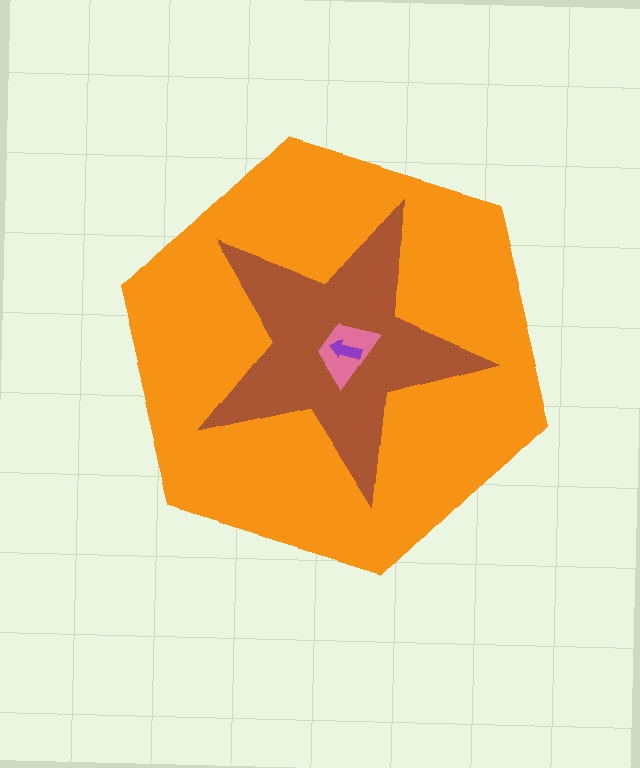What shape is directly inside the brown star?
The pink trapezoid.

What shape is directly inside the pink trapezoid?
The purple arrow.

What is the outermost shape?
The orange hexagon.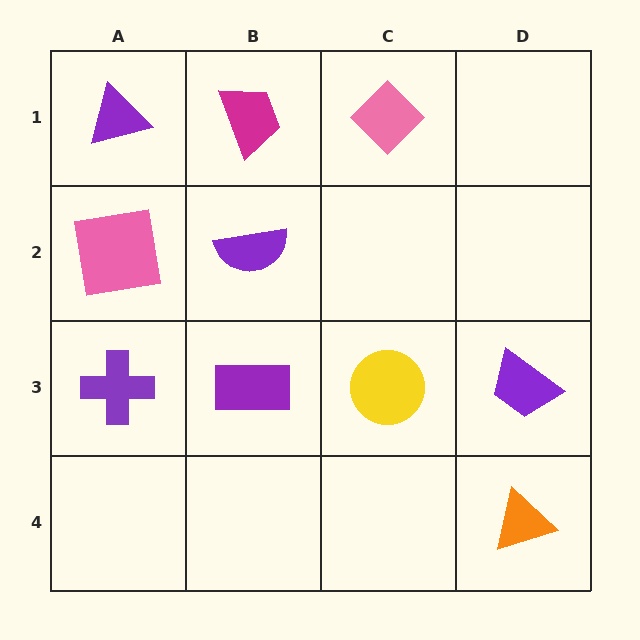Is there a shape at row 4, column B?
No, that cell is empty.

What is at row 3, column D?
A purple trapezoid.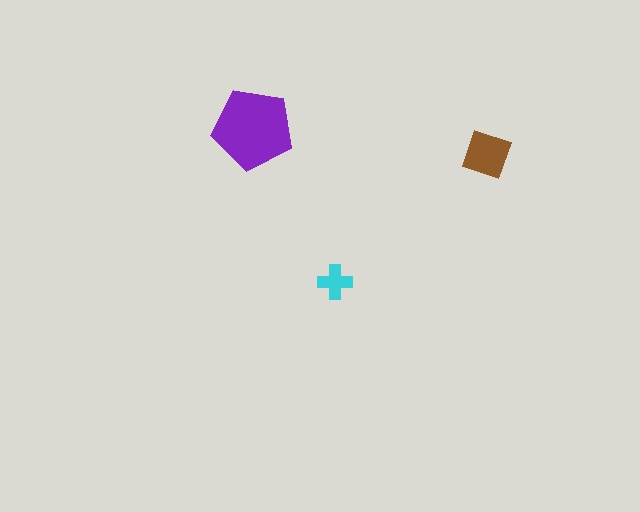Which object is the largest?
The purple pentagon.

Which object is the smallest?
The cyan cross.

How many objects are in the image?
There are 3 objects in the image.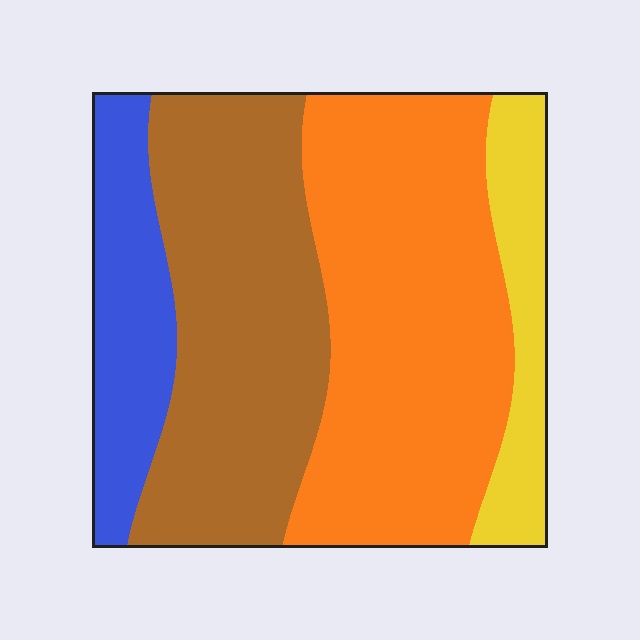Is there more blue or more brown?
Brown.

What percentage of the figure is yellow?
Yellow covers 11% of the figure.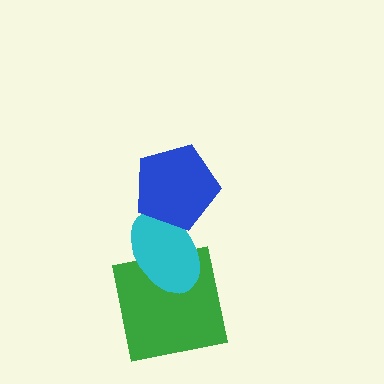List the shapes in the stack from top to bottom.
From top to bottom: the blue pentagon, the cyan ellipse, the green square.